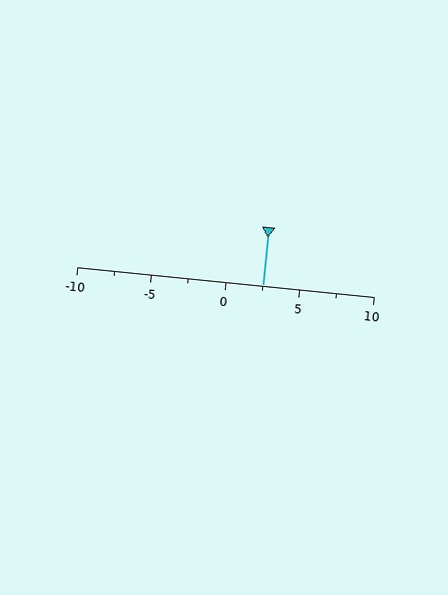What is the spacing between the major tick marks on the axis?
The major ticks are spaced 5 apart.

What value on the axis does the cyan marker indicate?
The marker indicates approximately 2.5.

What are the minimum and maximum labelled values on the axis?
The axis runs from -10 to 10.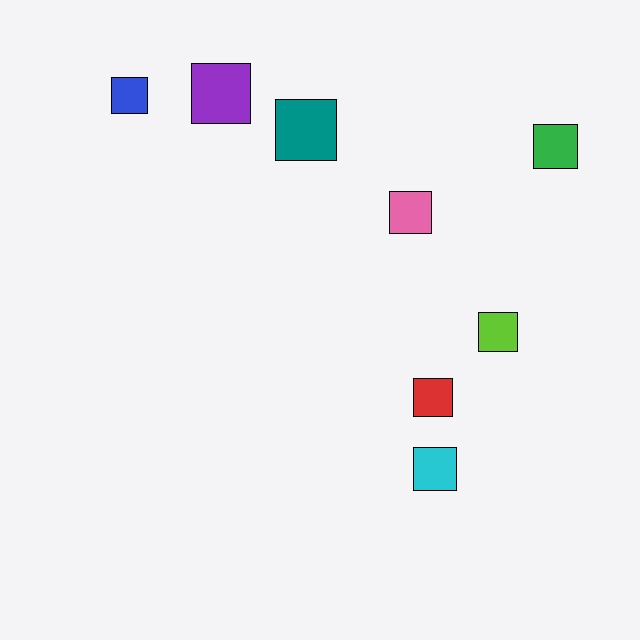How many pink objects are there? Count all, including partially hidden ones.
There is 1 pink object.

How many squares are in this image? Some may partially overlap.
There are 8 squares.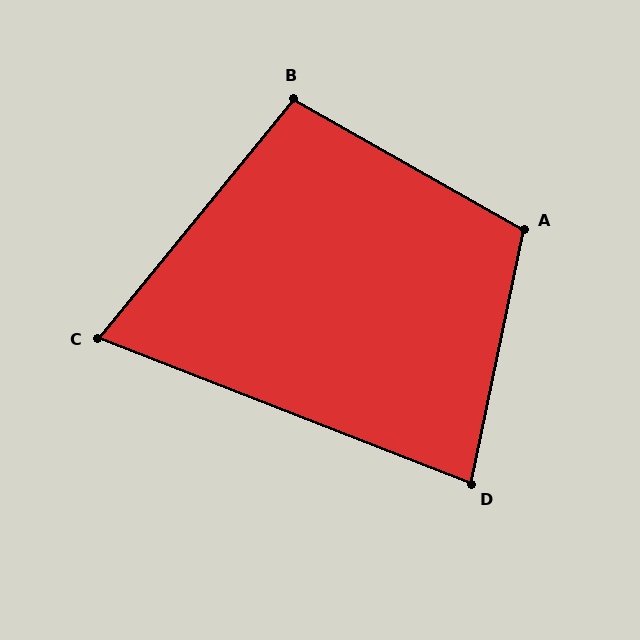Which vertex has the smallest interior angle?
C, at approximately 72 degrees.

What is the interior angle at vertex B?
Approximately 100 degrees (obtuse).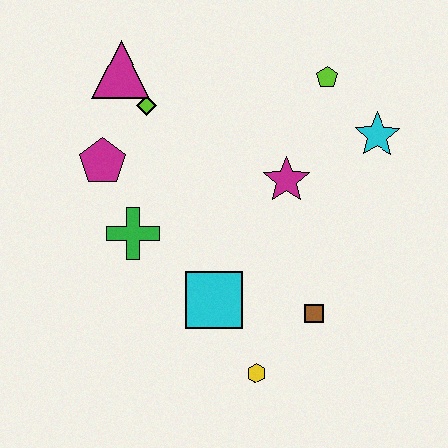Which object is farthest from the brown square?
The magenta triangle is farthest from the brown square.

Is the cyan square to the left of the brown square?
Yes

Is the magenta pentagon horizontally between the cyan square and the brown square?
No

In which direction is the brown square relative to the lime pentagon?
The brown square is below the lime pentagon.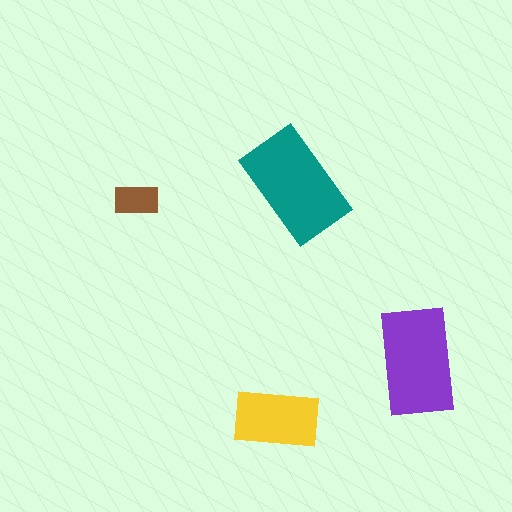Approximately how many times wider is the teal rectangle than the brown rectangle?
About 2.5 times wider.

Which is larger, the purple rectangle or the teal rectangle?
The teal one.